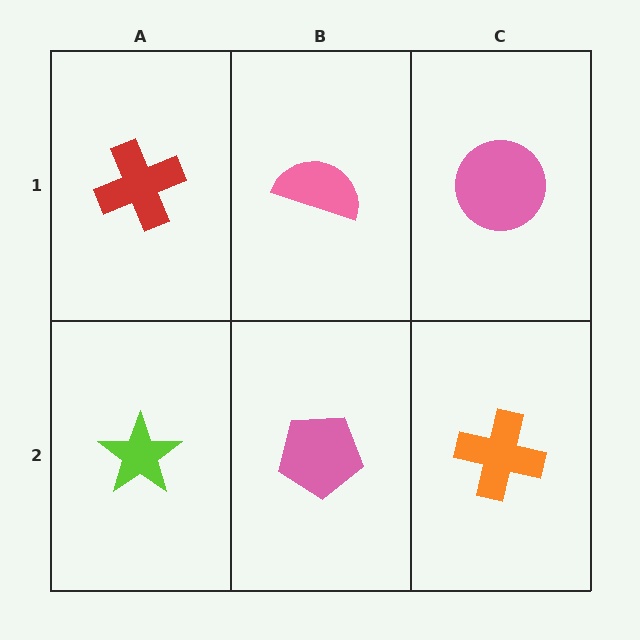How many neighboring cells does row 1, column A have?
2.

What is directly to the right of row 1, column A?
A pink semicircle.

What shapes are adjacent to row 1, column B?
A pink pentagon (row 2, column B), a red cross (row 1, column A), a pink circle (row 1, column C).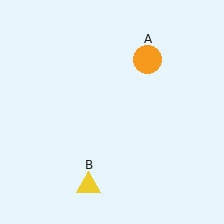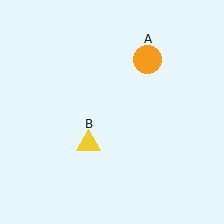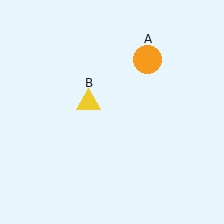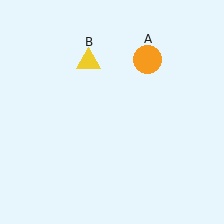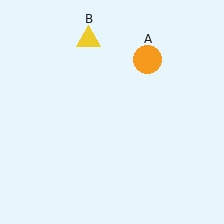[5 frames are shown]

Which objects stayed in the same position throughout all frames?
Orange circle (object A) remained stationary.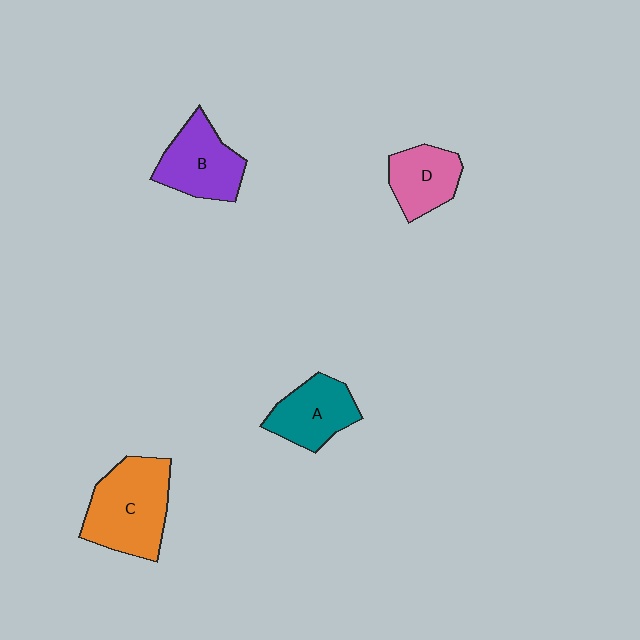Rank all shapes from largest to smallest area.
From largest to smallest: C (orange), B (purple), A (teal), D (pink).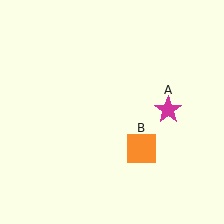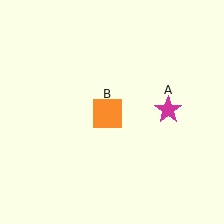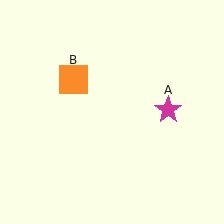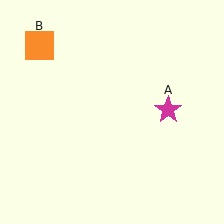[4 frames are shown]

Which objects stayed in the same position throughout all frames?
Magenta star (object A) remained stationary.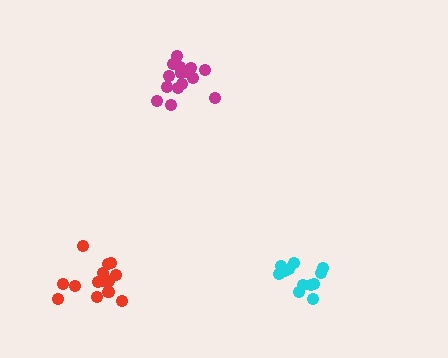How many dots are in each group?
Group 1: 16 dots, Group 2: 12 dots, Group 3: 15 dots (43 total).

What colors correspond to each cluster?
The clusters are colored: red, cyan, magenta.